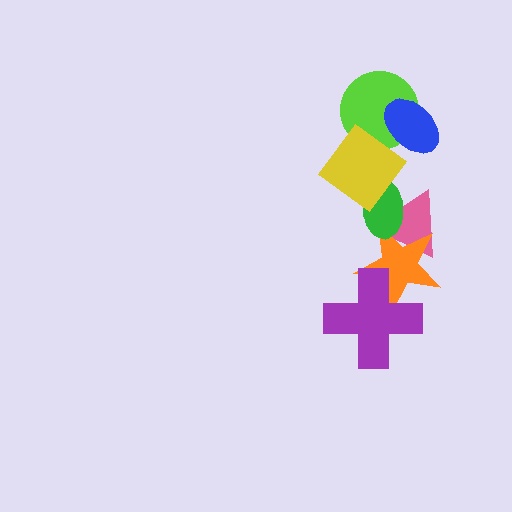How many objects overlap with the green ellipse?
3 objects overlap with the green ellipse.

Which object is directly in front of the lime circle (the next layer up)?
The blue ellipse is directly in front of the lime circle.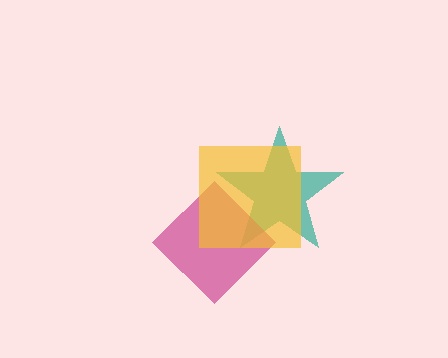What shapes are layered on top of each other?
The layered shapes are: a teal star, a magenta diamond, a yellow square.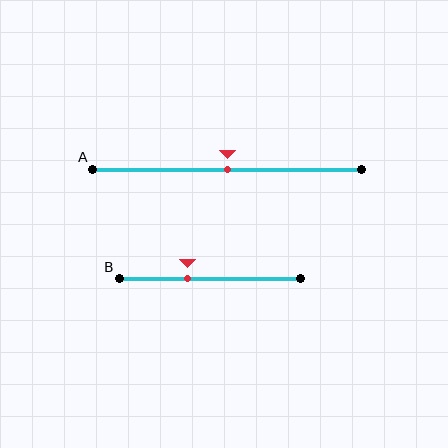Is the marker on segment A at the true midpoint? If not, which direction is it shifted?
Yes, the marker on segment A is at the true midpoint.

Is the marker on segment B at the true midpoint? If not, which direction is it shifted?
No, the marker on segment B is shifted to the left by about 12% of the segment length.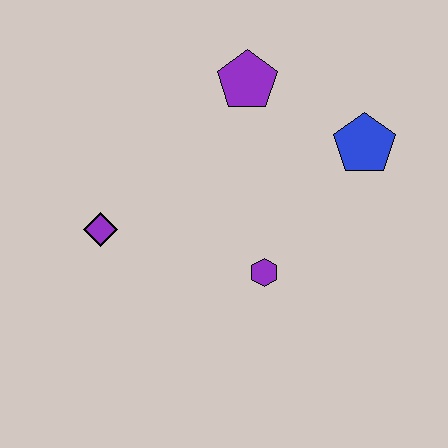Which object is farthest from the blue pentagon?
The purple diamond is farthest from the blue pentagon.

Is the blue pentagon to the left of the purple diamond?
No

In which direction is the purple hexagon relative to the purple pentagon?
The purple hexagon is below the purple pentagon.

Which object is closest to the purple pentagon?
The blue pentagon is closest to the purple pentagon.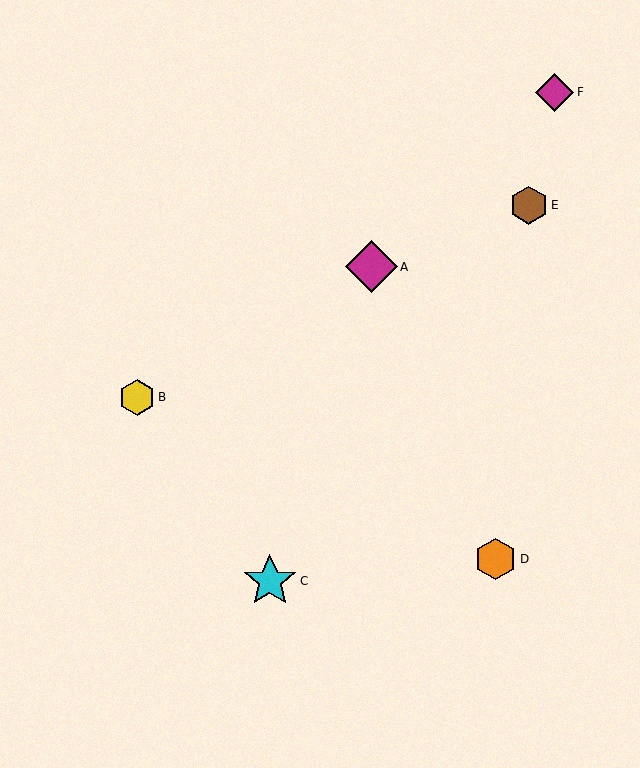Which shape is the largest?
The cyan star (labeled C) is the largest.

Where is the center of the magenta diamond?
The center of the magenta diamond is at (371, 267).